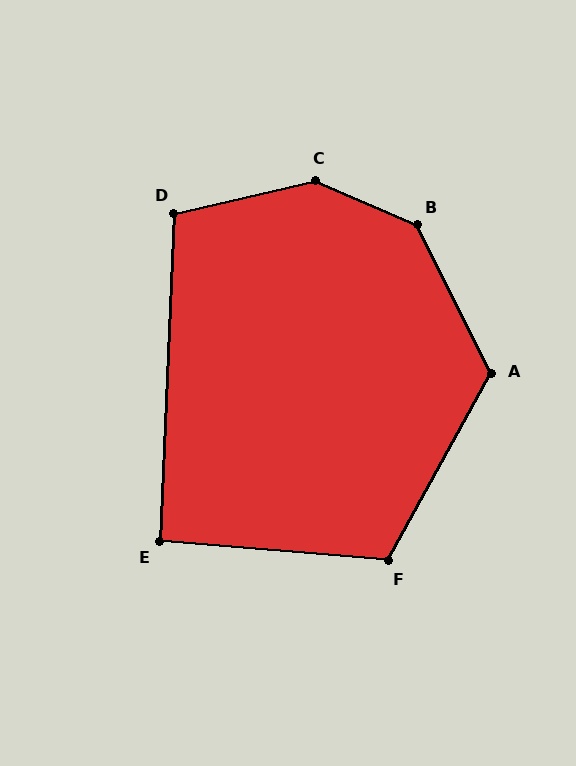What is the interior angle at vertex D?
Approximately 106 degrees (obtuse).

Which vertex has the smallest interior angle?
E, at approximately 92 degrees.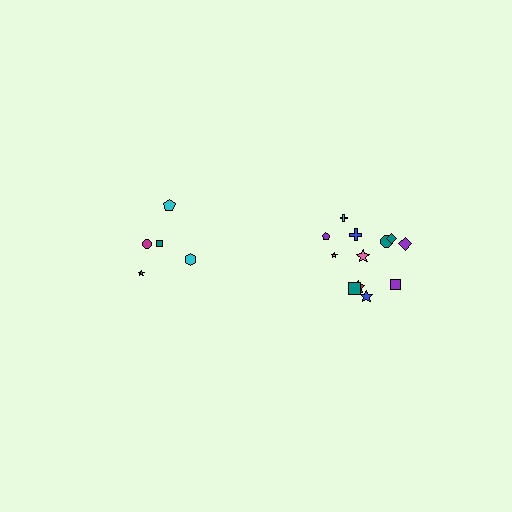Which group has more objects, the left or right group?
The right group.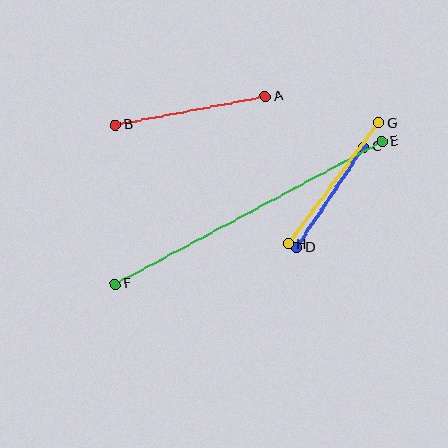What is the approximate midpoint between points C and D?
The midpoint is at approximately (330, 197) pixels.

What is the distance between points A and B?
The distance is approximately 152 pixels.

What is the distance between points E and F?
The distance is approximately 302 pixels.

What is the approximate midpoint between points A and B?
The midpoint is at approximately (190, 111) pixels.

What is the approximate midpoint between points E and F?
The midpoint is at approximately (248, 213) pixels.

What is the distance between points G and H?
The distance is approximately 151 pixels.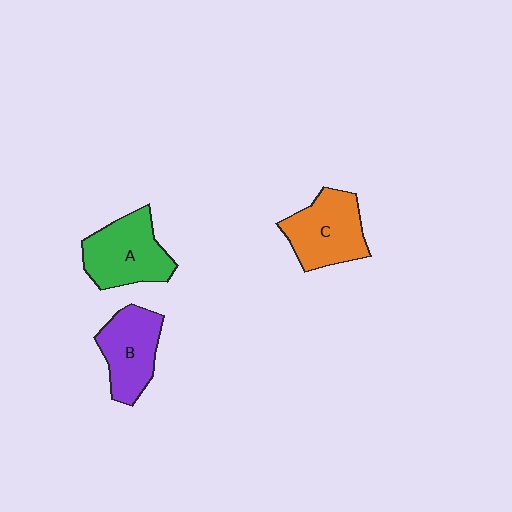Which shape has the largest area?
Shape A (green).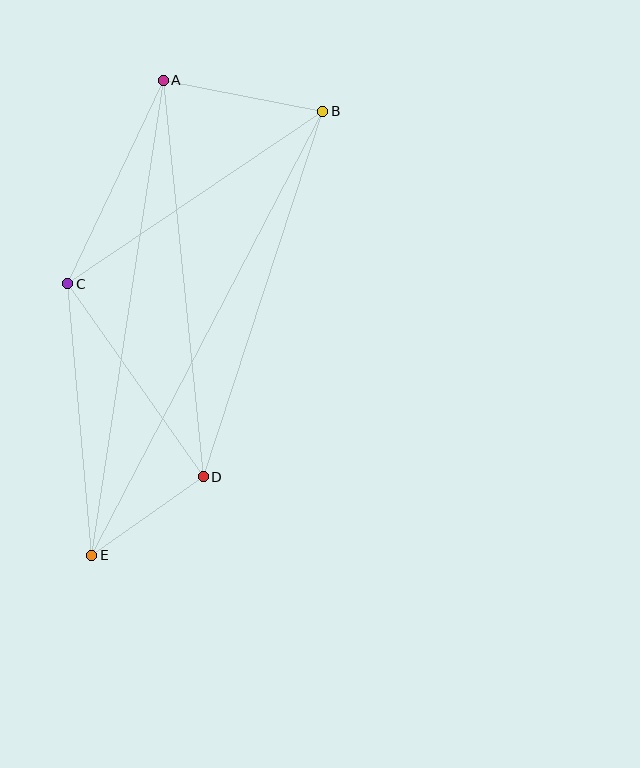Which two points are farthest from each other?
Points B and E are farthest from each other.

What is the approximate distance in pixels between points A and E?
The distance between A and E is approximately 481 pixels.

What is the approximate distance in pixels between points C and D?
The distance between C and D is approximately 236 pixels.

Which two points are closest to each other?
Points D and E are closest to each other.